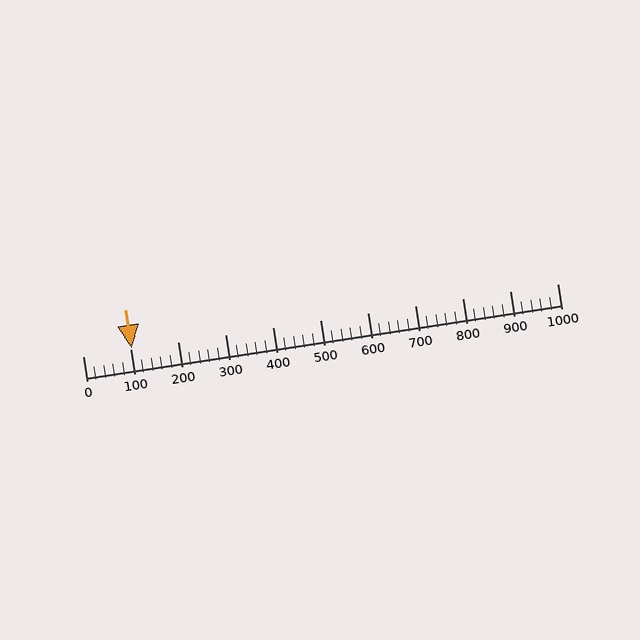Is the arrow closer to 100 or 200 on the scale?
The arrow is closer to 100.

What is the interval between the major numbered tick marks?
The major tick marks are spaced 100 units apart.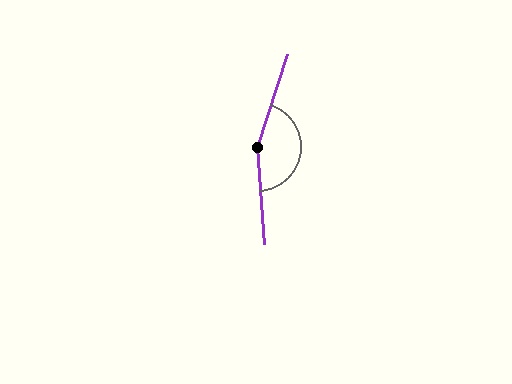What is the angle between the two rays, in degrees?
Approximately 158 degrees.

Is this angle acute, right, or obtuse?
It is obtuse.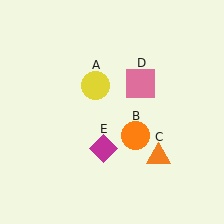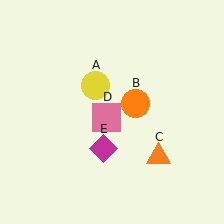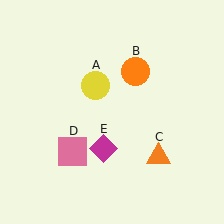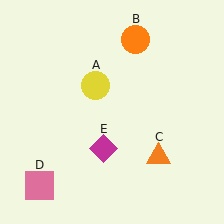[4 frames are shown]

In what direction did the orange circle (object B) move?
The orange circle (object B) moved up.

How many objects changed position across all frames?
2 objects changed position: orange circle (object B), pink square (object D).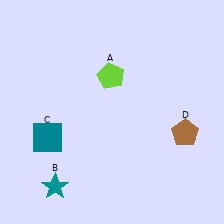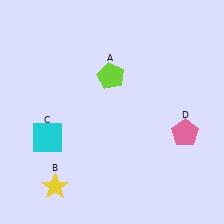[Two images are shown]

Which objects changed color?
B changed from teal to yellow. C changed from teal to cyan. D changed from brown to pink.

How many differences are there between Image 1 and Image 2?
There are 3 differences between the two images.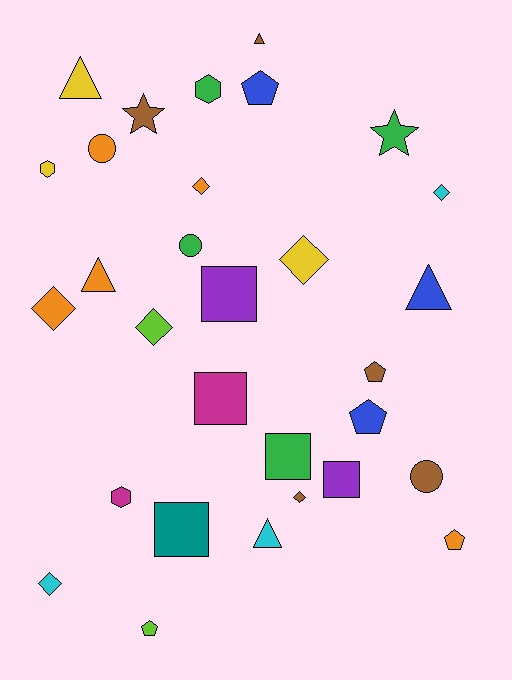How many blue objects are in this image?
There are 3 blue objects.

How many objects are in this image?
There are 30 objects.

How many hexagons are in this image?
There are 3 hexagons.